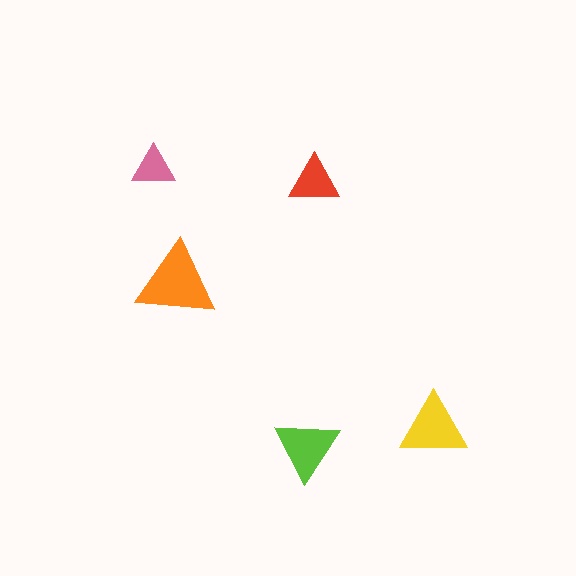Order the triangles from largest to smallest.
the orange one, the yellow one, the lime one, the red one, the pink one.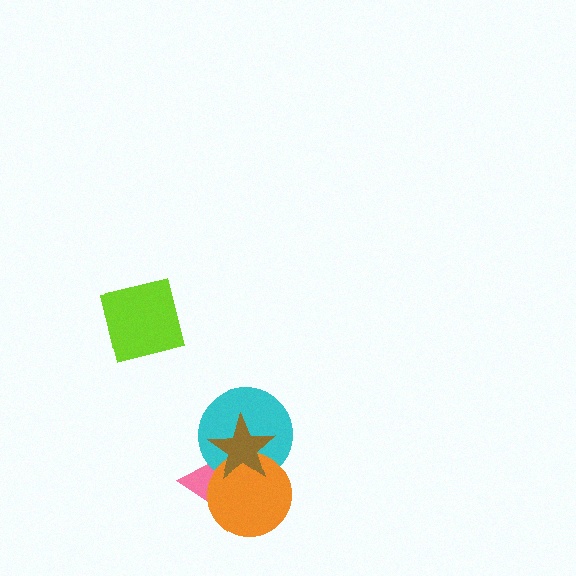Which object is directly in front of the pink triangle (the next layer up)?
The cyan circle is directly in front of the pink triangle.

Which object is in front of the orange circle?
The brown star is in front of the orange circle.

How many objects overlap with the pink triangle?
3 objects overlap with the pink triangle.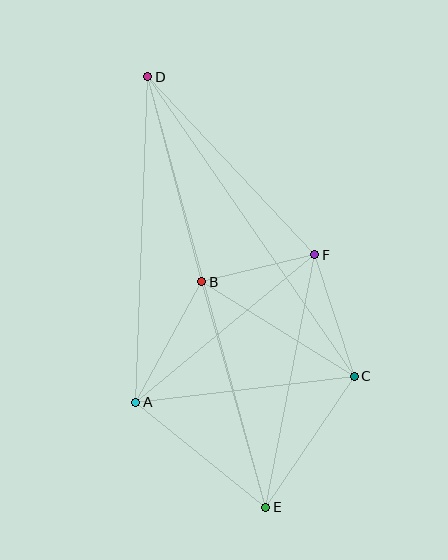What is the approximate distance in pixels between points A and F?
The distance between A and F is approximately 232 pixels.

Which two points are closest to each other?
Points B and F are closest to each other.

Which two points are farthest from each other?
Points D and E are farthest from each other.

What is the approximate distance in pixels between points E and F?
The distance between E and F is approximately 257 pixels.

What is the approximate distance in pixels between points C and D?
The distance between C and D is approximately 364 pixels.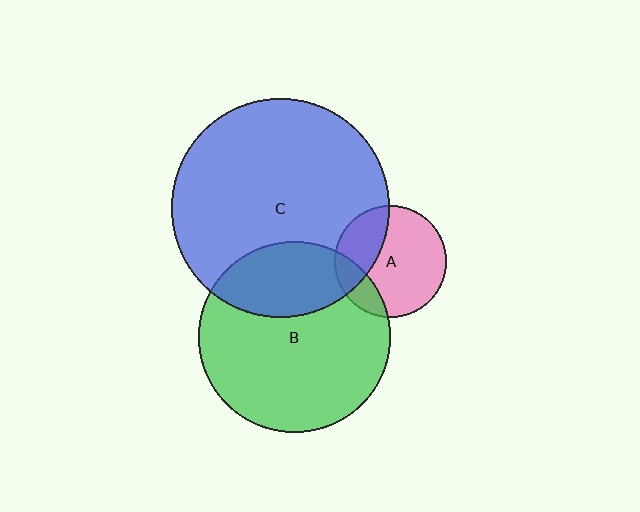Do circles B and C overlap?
Yes.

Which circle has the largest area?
Circle C (blue).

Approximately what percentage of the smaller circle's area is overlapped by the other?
Approximately 30%.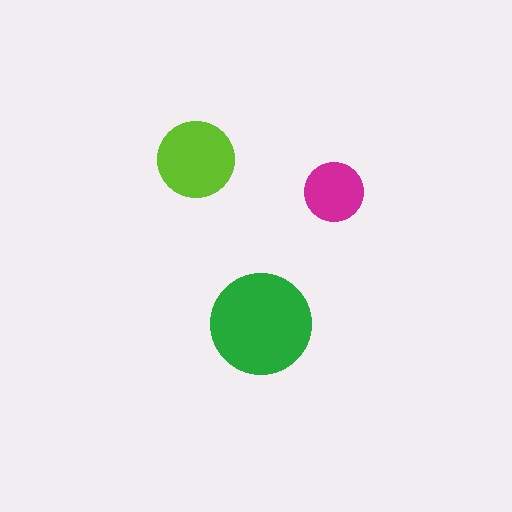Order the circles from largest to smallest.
the green one, the lime one, the magenta one.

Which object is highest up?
The lime circle is topmost.